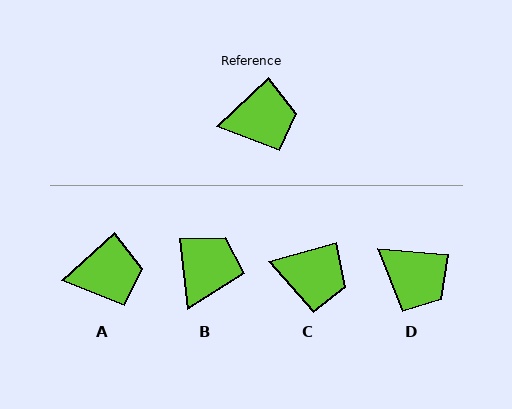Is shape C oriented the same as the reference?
No, it is off by about 27 degrees.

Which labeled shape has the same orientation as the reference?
A.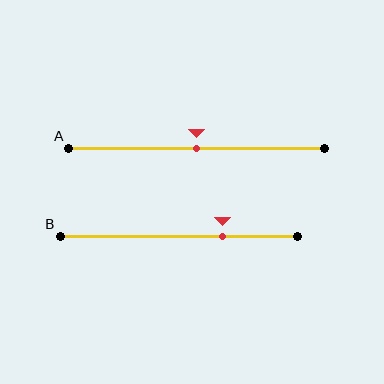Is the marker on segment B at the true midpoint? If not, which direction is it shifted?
No, the marker on segment B is shifted to the right by about 18% of the segment length.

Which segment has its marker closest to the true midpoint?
Segment A has its marker closest to the true midpoint.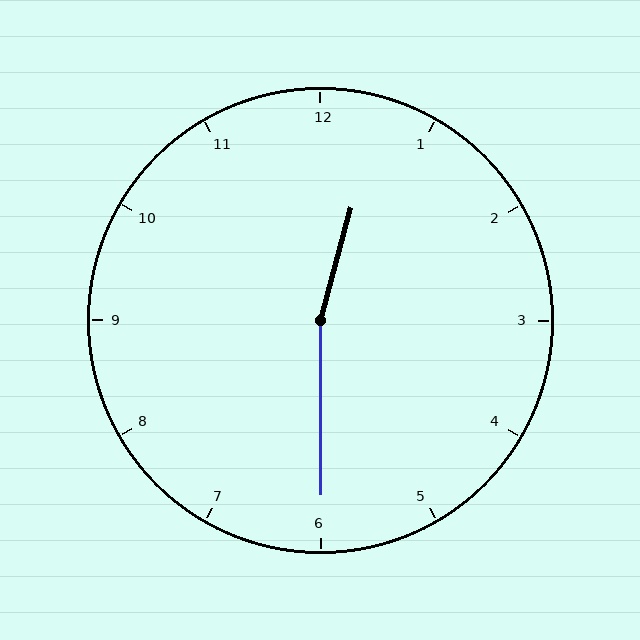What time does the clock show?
12:30.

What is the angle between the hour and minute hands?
Approximately 165 degrees.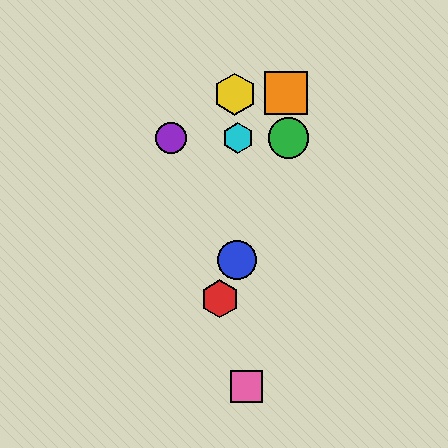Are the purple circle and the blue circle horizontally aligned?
No, the purple circle is at y≈138 and the blue circle is at y≈260.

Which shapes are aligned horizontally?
The green circle, the purple circle, the cyan hexagon are aligned horizontally.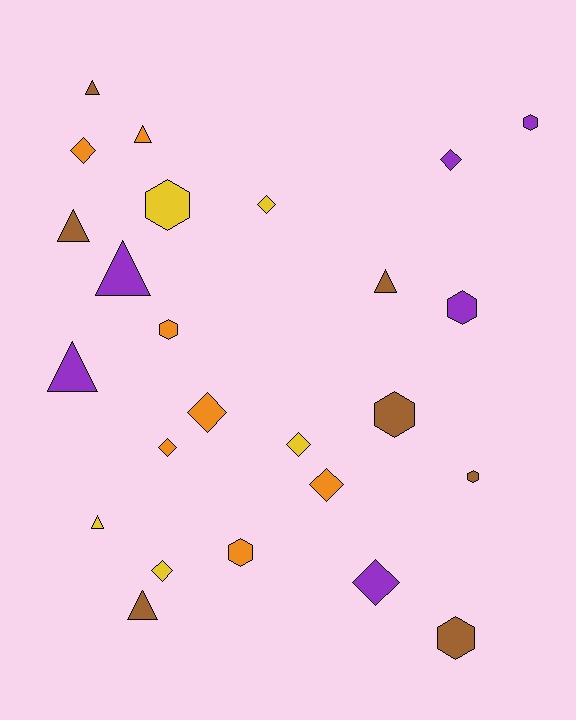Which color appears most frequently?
Brown, with 7 objects.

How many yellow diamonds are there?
There are 3 yellow diamonds.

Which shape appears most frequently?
Diamond, with 9 objects.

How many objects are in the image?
There are 25 objects.